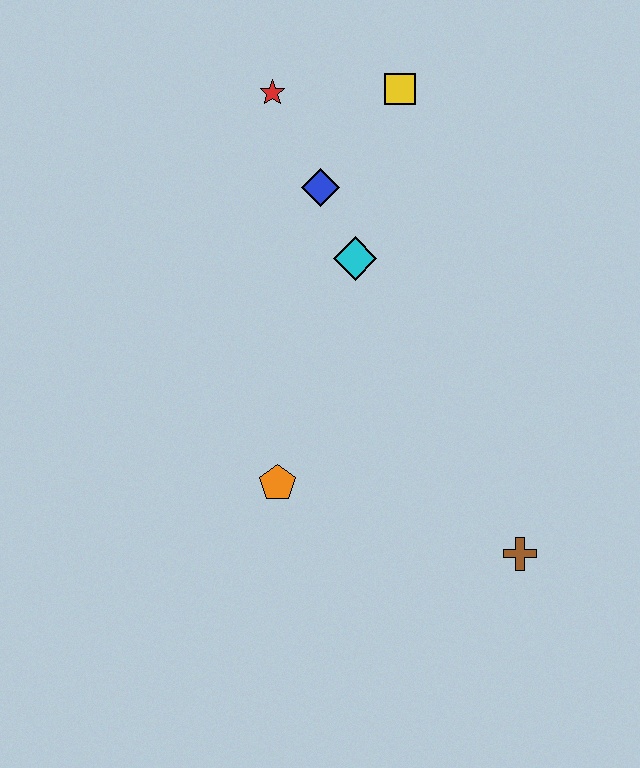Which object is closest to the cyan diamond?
The blue diamond is closest to the cyan diamond.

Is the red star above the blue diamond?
Yes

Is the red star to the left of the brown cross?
Yes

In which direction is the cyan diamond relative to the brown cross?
The cyan diamond is above the brown cross.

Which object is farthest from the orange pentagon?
The yellow square is farthest from the orange pentagon.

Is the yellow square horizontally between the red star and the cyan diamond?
No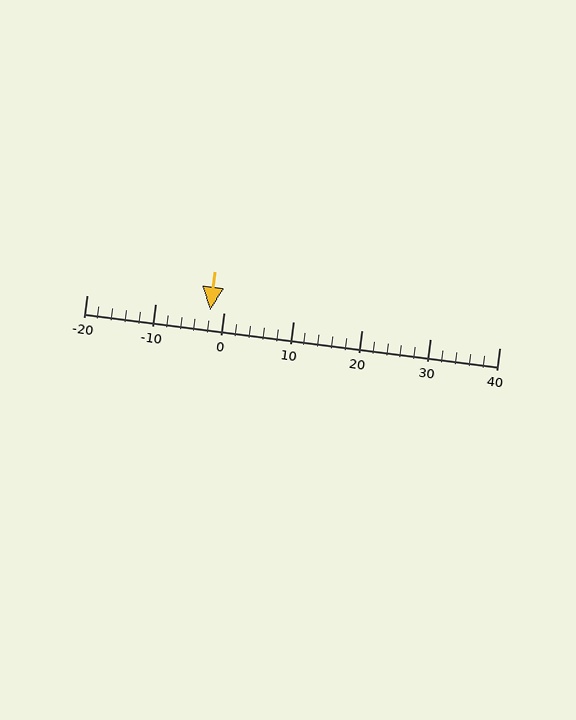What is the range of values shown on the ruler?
The ruler shows values from -20 to 40.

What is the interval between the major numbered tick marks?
The major tick marks are spaced 10 units apart.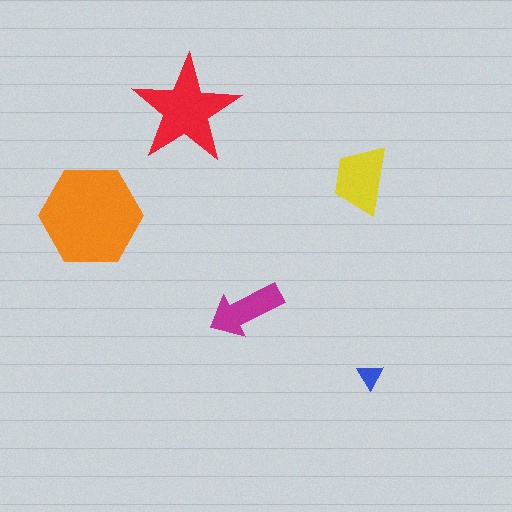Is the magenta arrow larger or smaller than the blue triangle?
Larger.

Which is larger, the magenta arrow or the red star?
The red star.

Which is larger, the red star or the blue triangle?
The red star.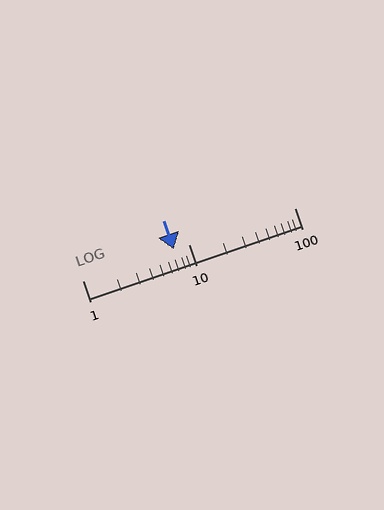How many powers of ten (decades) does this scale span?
The scale spans 2 decades, from 1 to 100.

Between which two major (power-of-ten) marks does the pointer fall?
The pointer is between 1 and 10.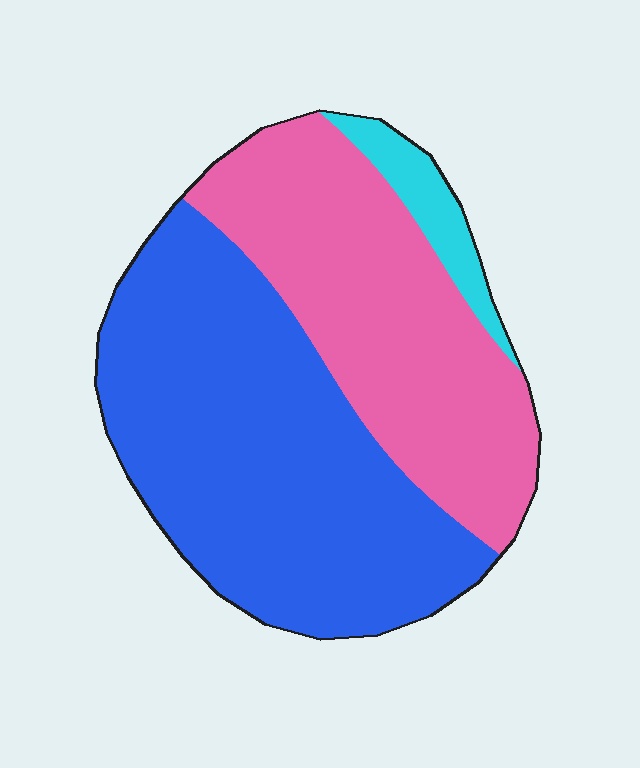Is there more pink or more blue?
Blue.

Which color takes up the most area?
Blue, at roughly 55%.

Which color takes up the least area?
Cyan, at roughly 5%.